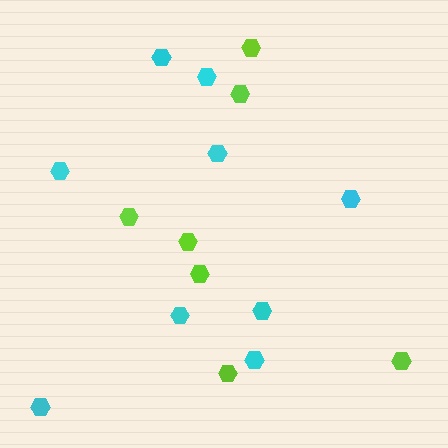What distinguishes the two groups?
There are 2 groups: one group of cyan hexagons (9) and one group of lime hexagons (7).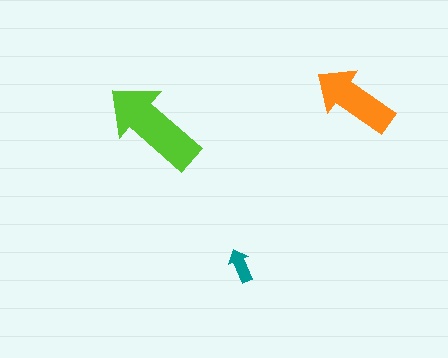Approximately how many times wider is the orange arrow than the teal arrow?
About 2.5 times wider.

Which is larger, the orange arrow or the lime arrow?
The lime one.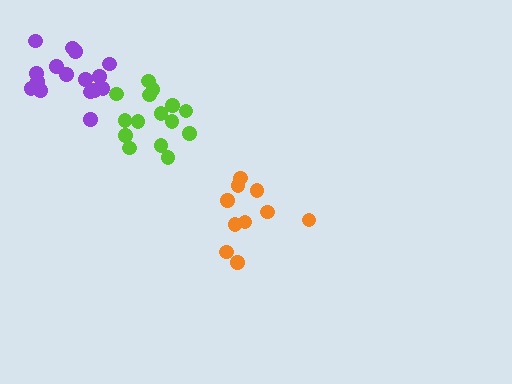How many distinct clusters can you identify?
There are 3 distinct clusters.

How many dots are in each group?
Group 1: 15 dots, Group 2: 10 dots, Group 3: 16 dots (41 total).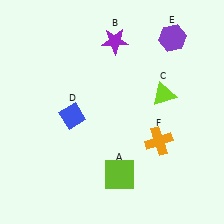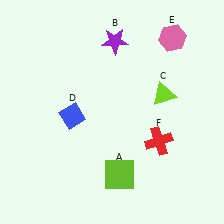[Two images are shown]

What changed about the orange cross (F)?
In Image 1, F is orange. In Image 2, it changed to red.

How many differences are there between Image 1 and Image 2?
There are 2 differences between the two images.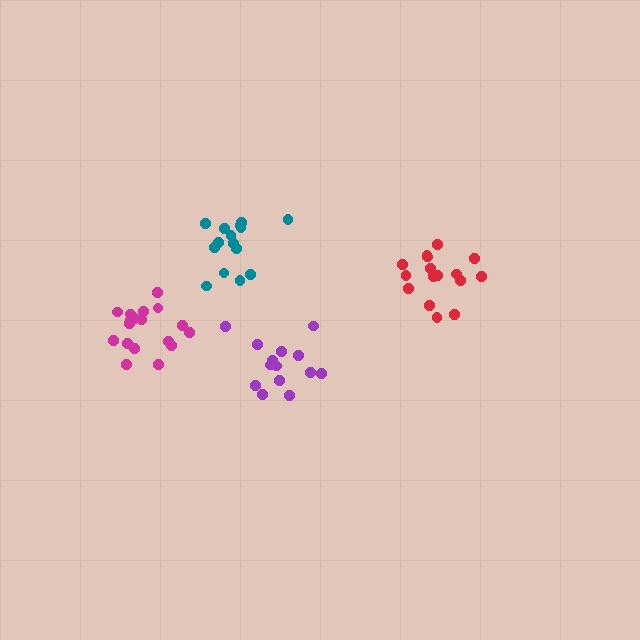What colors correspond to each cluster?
The clusters are colored: magenta, purple, red, teal.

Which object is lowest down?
The purple cluster is bottommost.